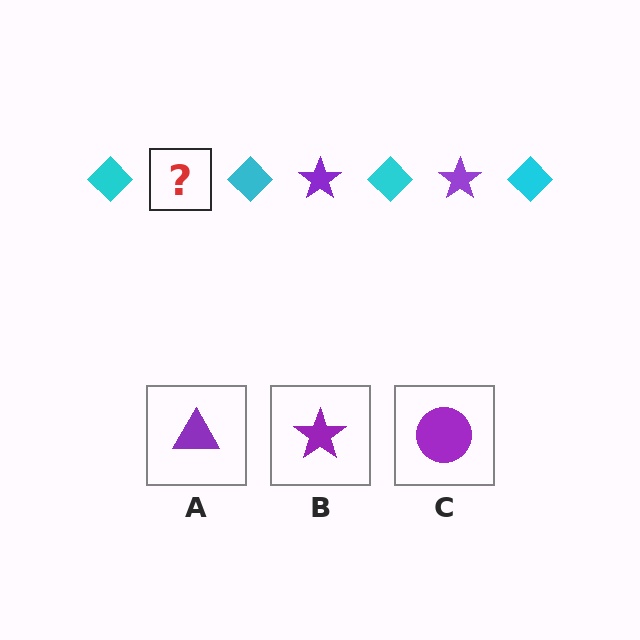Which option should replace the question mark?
Option B.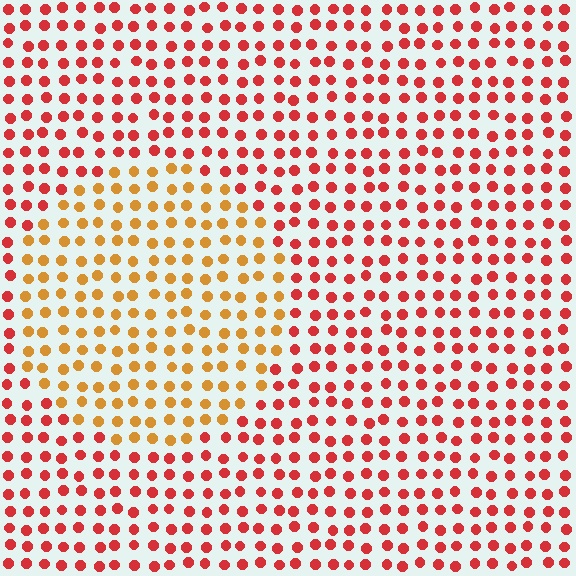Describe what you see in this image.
The image is filled with small red elements in a uniform arrangement. A circle-shaped region is visible where the elements are tinted to a slightly different hue, forming a subtle color boundary.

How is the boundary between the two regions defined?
The boundary is defined purely by a slight shift in hue (about 38 degrees). Spacing, size, and orientation are identical on both sides.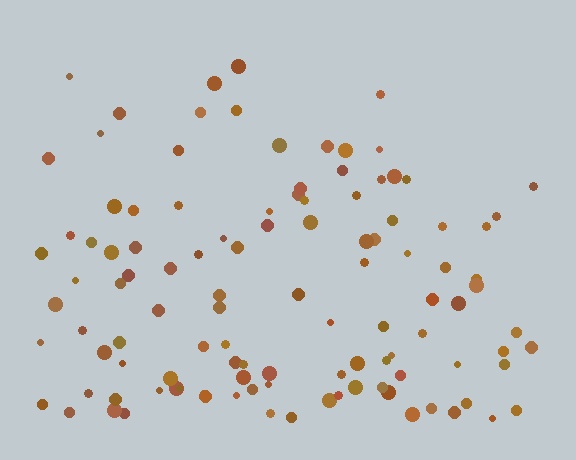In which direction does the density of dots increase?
From top to bottom, with the bottom side densest.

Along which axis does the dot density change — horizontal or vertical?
Vertical.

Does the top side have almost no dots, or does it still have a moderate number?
Still a moderate number, just noticeably fewer than the bottom.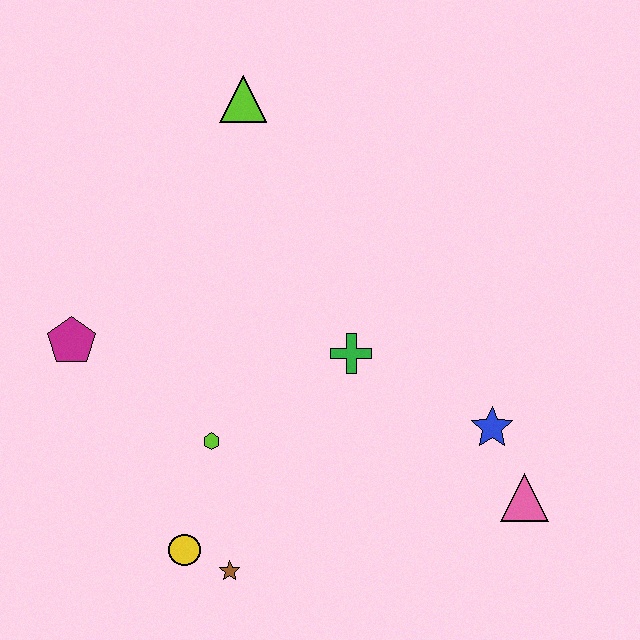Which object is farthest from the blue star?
The magenta pentagon is farthest from the blue star.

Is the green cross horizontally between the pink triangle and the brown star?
Yes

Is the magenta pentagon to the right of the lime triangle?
No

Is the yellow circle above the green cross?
No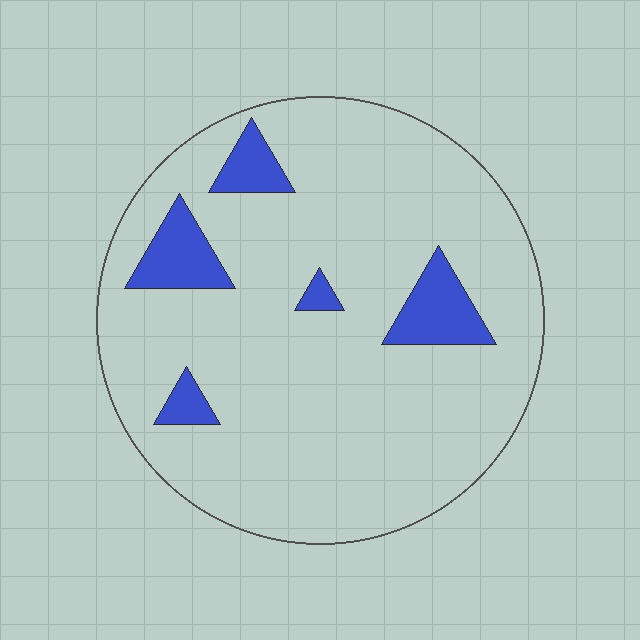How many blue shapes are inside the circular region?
5.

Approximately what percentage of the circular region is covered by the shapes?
Approximately 10%.